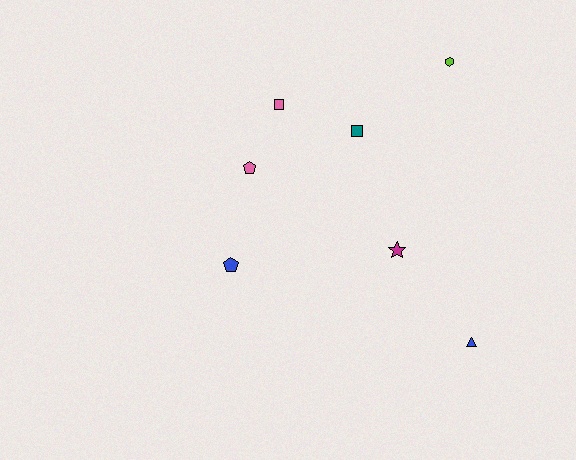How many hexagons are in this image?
There is 1 hexagon.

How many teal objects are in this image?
There is 1 teal object.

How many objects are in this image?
There are 7 objects.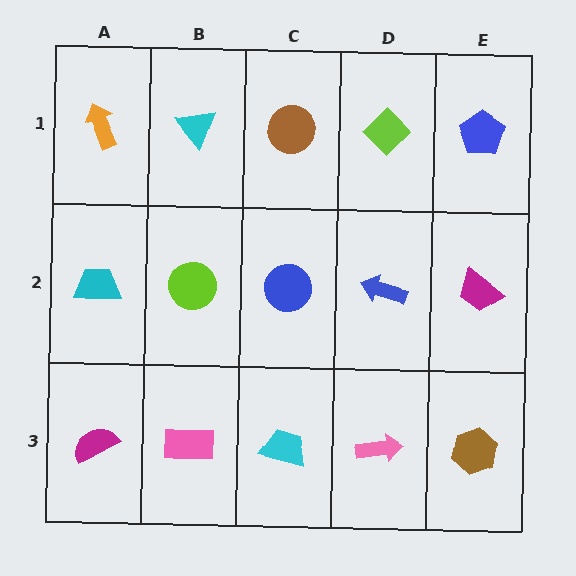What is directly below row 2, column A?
A magenta semicircle.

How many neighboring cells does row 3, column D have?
3.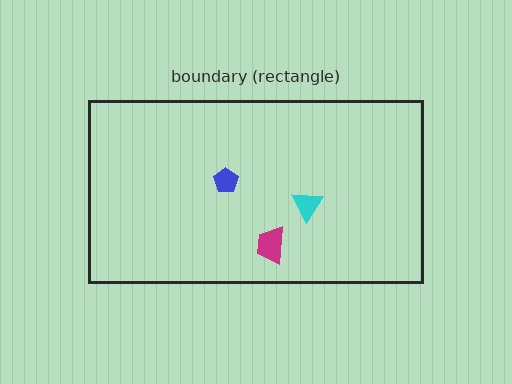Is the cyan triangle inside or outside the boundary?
Inside.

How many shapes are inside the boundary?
3 inside, 0 outside.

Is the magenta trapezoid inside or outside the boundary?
Inside.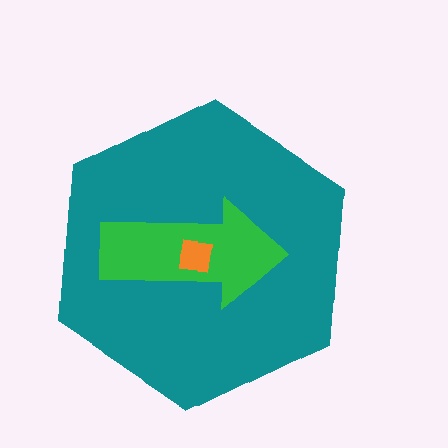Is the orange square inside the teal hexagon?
Yes.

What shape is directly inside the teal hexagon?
The green arrow.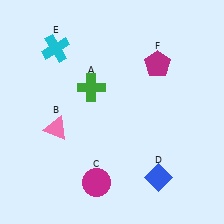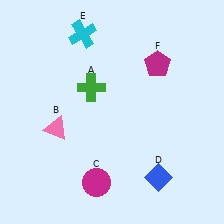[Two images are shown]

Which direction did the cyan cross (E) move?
The cyan cross (E) moved right.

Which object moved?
The cyan cross (E) moved right.